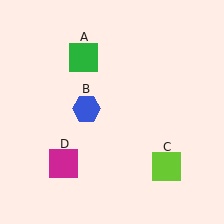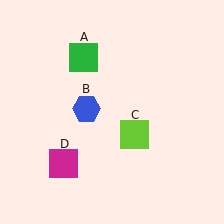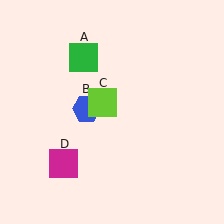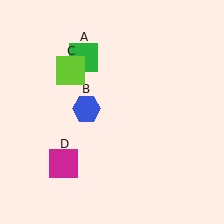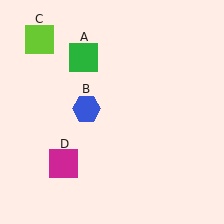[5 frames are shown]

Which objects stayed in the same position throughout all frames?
Green square (object A) and blue hexagon (object B) and magenta square (object D) remained stationary.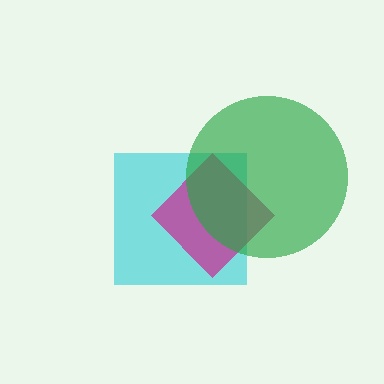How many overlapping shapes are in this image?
There are 3 overlapping shapes in the image.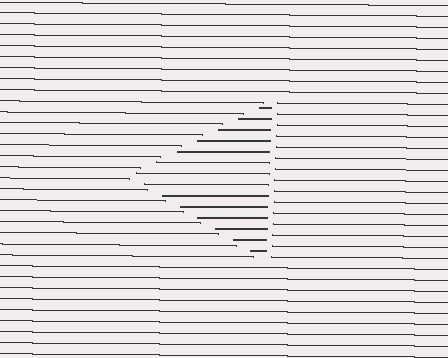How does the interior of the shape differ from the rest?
The interior of the shape contains the same grating, shifted by half a period — the contour is defined by the phase discontinuity where line-ends from the inner and outer gratings abut.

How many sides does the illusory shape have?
3 sides — the line-ends trace a triangle.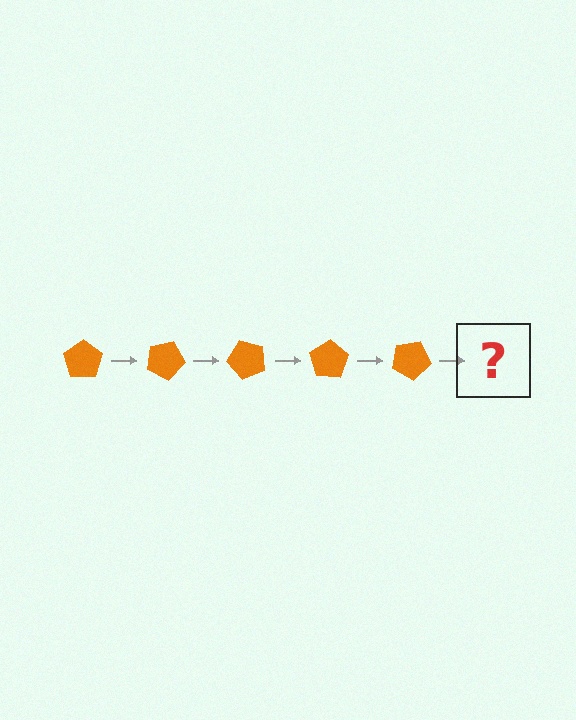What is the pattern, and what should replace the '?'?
The pattern is that the pentagon rotates 25 degrees each step. The '?' should be an orange pentagon rotated 125 degrees.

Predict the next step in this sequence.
The next step is an orange pentagon rotated 125 degrees.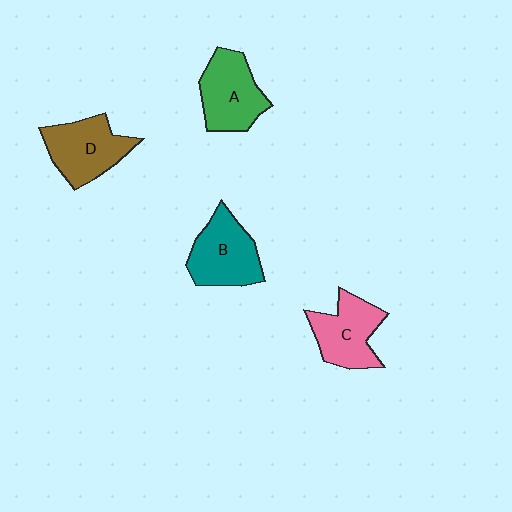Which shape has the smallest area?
Shape C (pink).